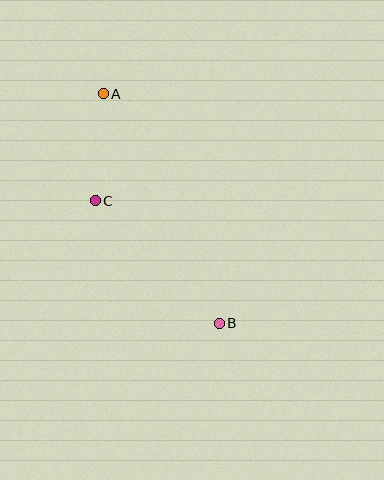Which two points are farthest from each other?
Points A and B are farthest from each other.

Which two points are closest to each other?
Points A and C are closest to each other.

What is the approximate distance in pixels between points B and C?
The distance between B and C is approximately 174 pixels.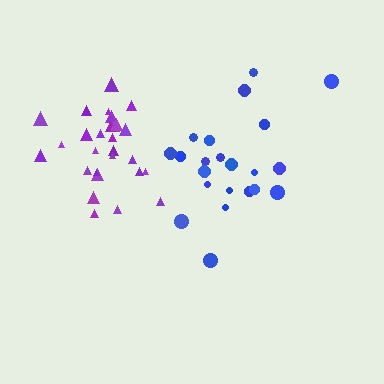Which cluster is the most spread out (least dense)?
Blue.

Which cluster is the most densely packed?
Purple.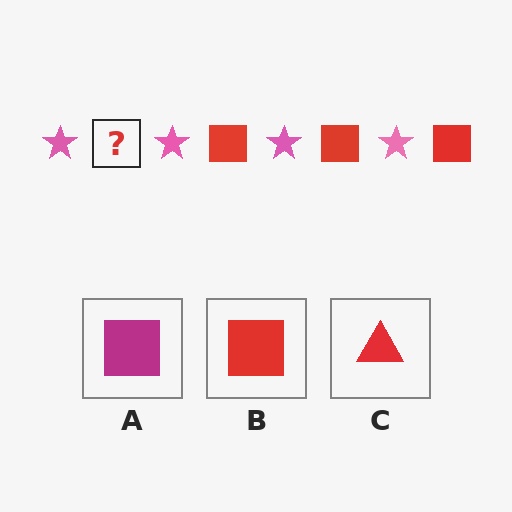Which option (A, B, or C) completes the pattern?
B.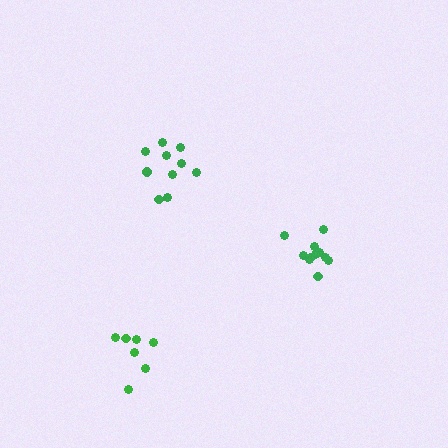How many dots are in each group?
Group 1: 11 dots, Group 2: 10 dots, Group 3: 7 dots (28 total).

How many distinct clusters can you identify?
There are 3 distinct clusters.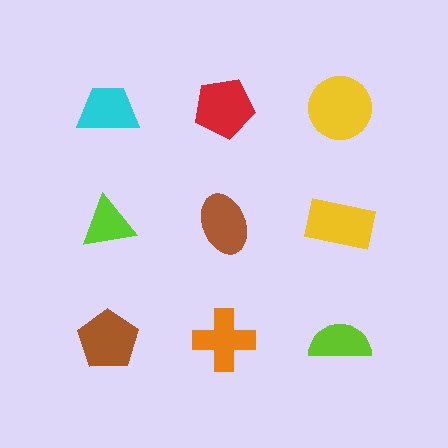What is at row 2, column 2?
A brown ellipse.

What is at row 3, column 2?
An orange cross.